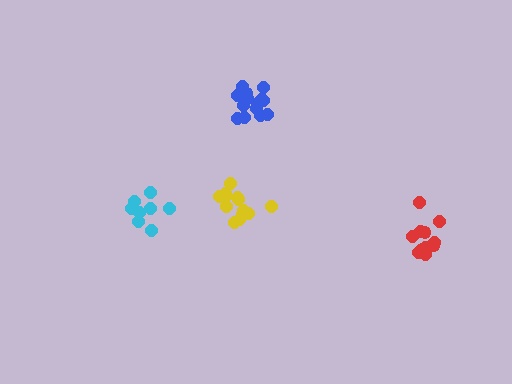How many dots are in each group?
Group 1: 11 dots, Group 2: 13 dots, Group 3: 14 dots, Group 4: 8 dots (46 total).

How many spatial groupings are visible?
There are 4 spatial groupings.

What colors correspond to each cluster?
The clusters are colored: red, yellow, blue, cyan.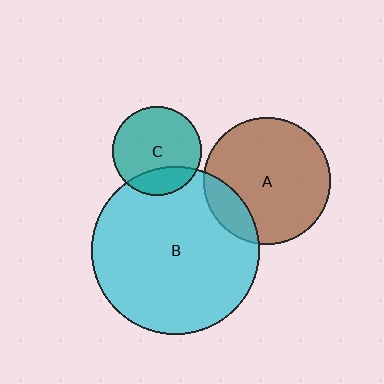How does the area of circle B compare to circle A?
Approximately 1.7 times.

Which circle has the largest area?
Circle B (cyan).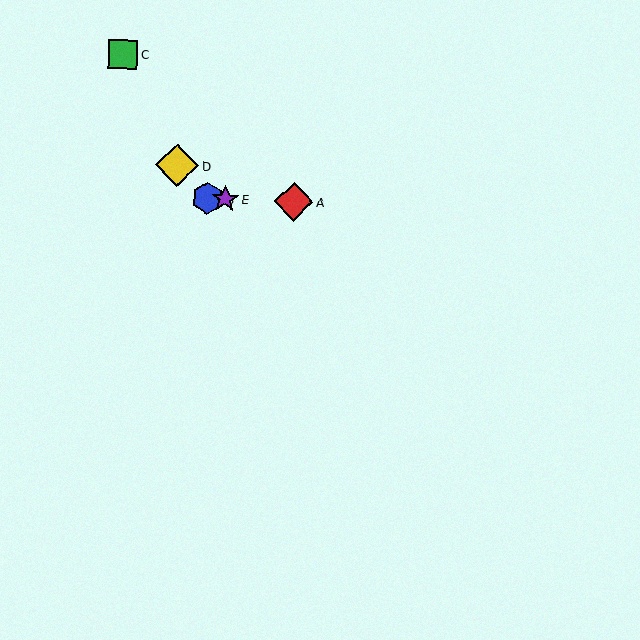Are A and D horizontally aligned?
No, A is at y≈202 and D is at y≈165.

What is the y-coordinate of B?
Object B is at y≈199.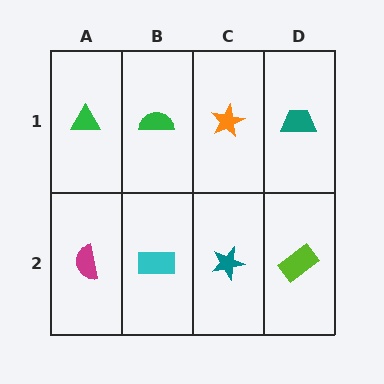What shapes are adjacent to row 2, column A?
A green triangle (row 1, column A), a cyan rectangle (row 2, column B).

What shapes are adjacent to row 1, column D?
A lime rectangle (row 2, column D), an orange star (row 1, column C).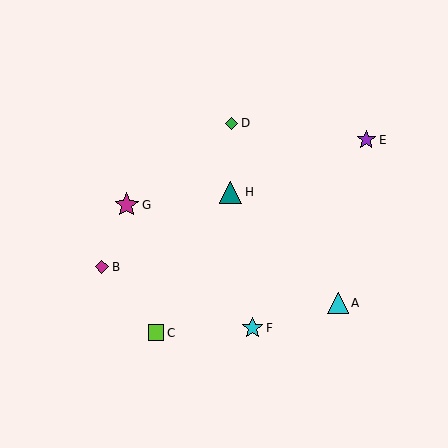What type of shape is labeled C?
Shape C is a lime square.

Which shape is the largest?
The magenta star (labeled G) is the largest.